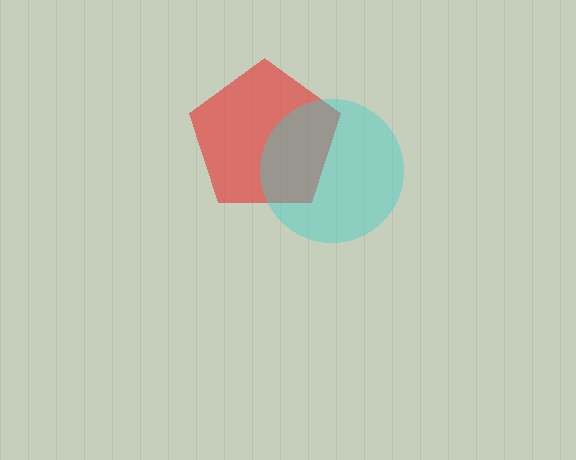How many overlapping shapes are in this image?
There are 2 overlapping shapes in the image.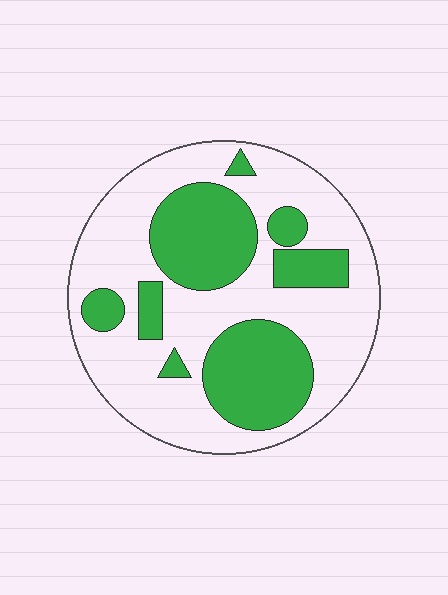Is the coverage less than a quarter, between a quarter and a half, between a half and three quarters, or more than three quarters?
Between a quarter and a half.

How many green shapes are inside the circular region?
8.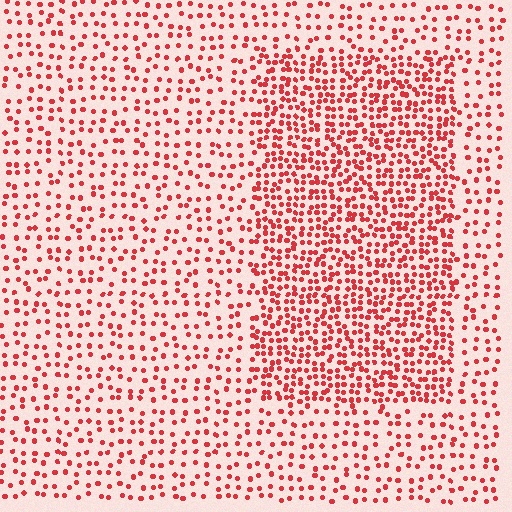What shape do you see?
I see a rectangle.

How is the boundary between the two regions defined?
The boundary is defined by a change in element density (approximately 2.1x ratio). All elements are the same color, size, and shape.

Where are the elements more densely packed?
The elements are more densely packed inside the rectangle boundary.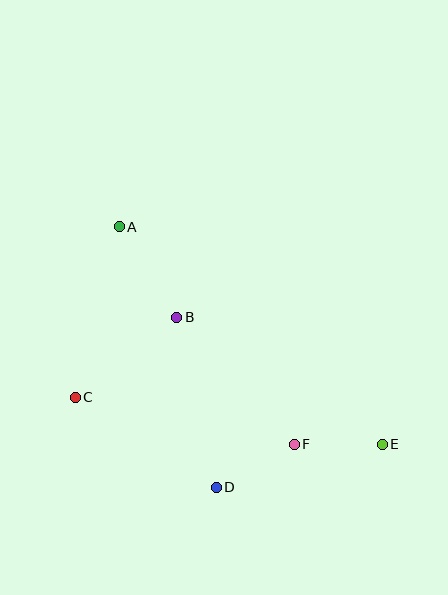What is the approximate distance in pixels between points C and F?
The distance between C and F is approximately 224 pixels.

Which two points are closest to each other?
Points E and F are closest to each other.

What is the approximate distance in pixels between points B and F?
The distance between B and F is approximately 173 pixels.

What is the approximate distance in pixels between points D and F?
The distance between D and F is approximately 89 pixels.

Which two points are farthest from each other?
Points A and E are farthest from each other.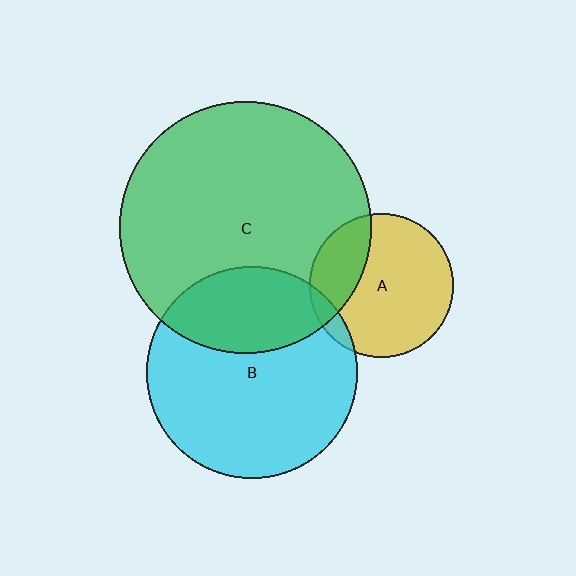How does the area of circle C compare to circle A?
Approximately 3.0 times.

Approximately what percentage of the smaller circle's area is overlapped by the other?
Approximately 30%.